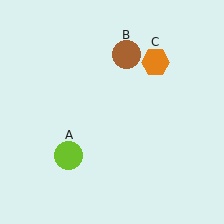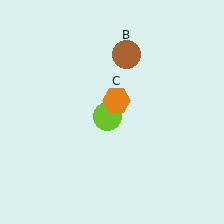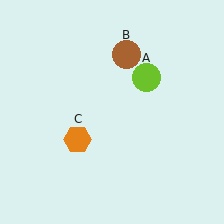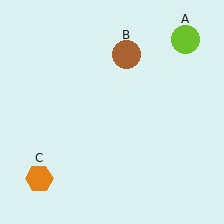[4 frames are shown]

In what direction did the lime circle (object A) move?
The lime circle (object A) moved up and to the right.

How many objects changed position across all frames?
2 objects changed position: lime circle (object A), orange hexagon (object C).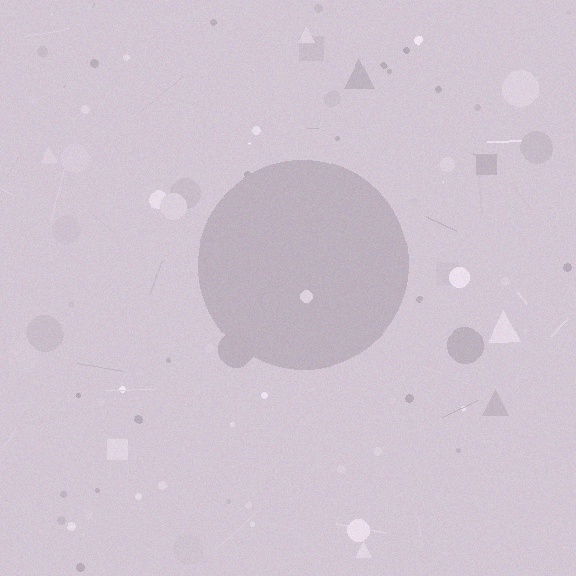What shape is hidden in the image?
A circle is hidden in the image.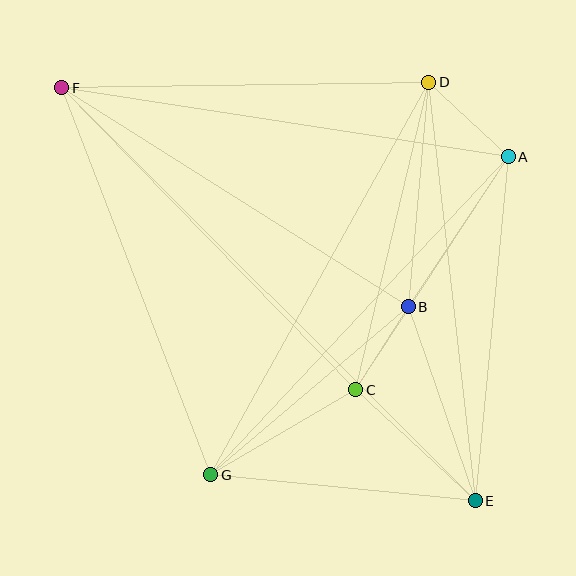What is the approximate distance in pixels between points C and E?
The distance between C and E is approximately 163 pixels.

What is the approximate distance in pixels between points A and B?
The distance between A and B is approximately 181 pixels.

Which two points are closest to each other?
Points B and C are closest to each other.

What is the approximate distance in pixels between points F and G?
The distance between F and G is approximately 414 pixels.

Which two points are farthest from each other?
Points E and F are farthest from each other.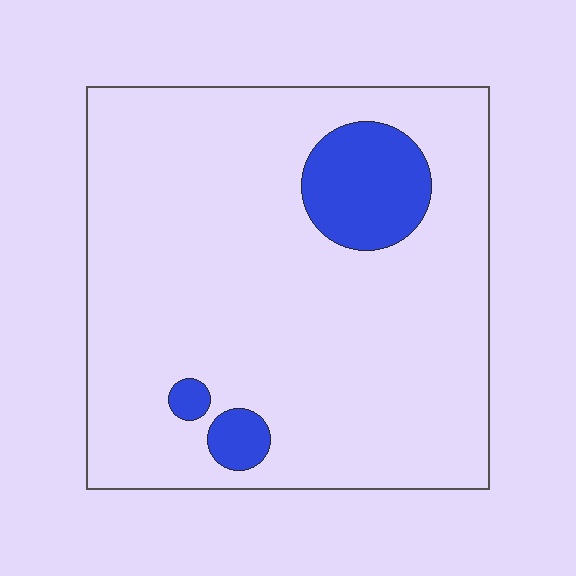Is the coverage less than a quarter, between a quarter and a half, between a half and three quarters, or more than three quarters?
Less than a quarter.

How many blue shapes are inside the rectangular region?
3.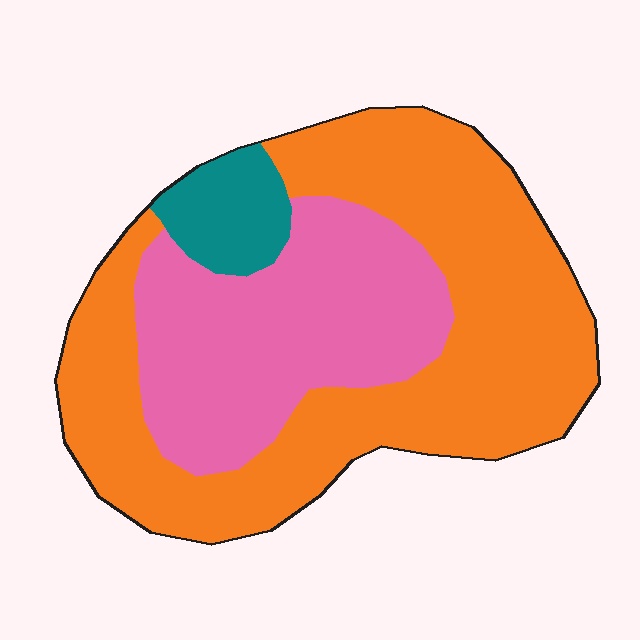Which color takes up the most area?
Orange, at roughly 60%.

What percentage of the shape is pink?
Pink takes up about one third (1/3) of the shape.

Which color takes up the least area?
Teal, at roughly 10%.